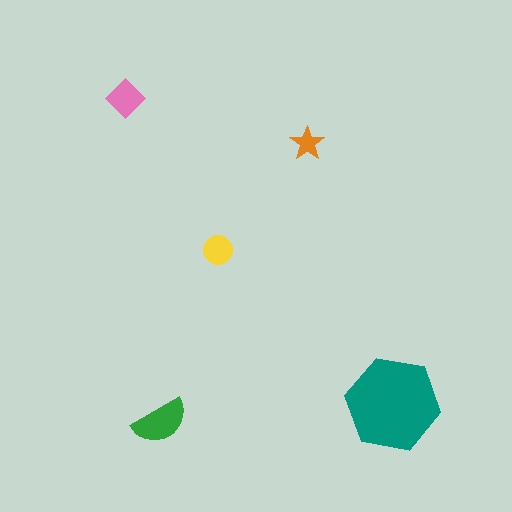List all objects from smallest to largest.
The orange star, the yellow circle, the pink diamond, the green semicircle, the teal hexagon.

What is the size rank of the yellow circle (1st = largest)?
4th.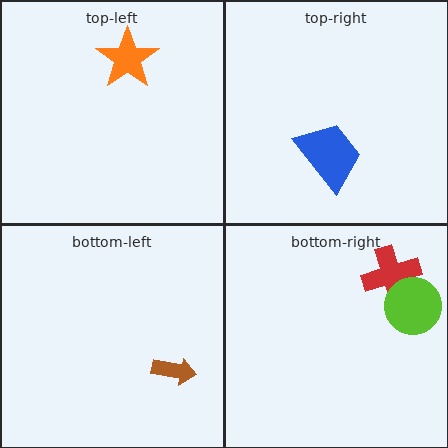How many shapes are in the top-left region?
1.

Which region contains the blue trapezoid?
The top-right region.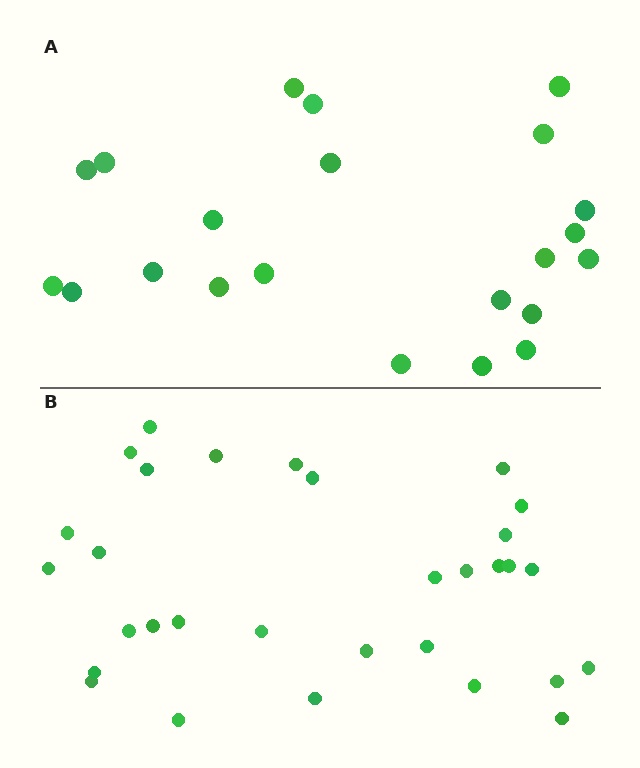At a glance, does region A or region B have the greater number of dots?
Region B (the bottom region) has more dots.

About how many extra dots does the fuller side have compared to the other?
Region B has roughly 8 or so more dots than region A.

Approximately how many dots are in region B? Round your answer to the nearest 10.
About 30 dots. (The exact count is 31, which rounds to 30.)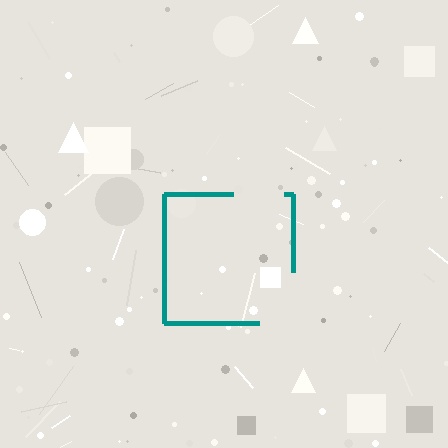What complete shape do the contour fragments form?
The contour fragments form a square.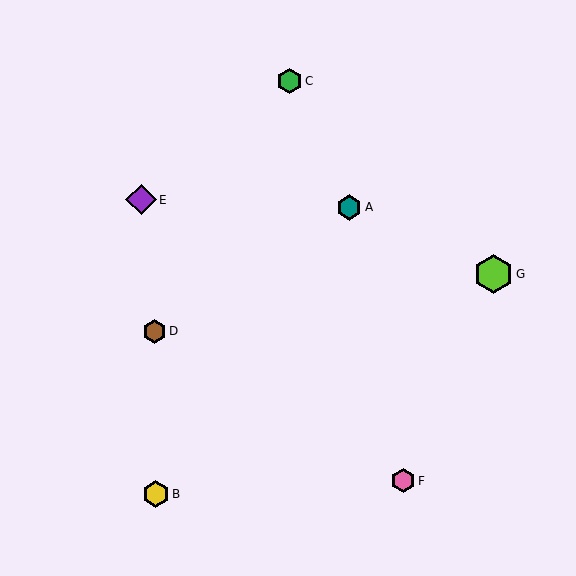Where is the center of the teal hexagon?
The center of the teal hexagon is at (349, 207).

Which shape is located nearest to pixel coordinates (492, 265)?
The lime hexagon (labeled G) at (494, 274) is nearest to that location.